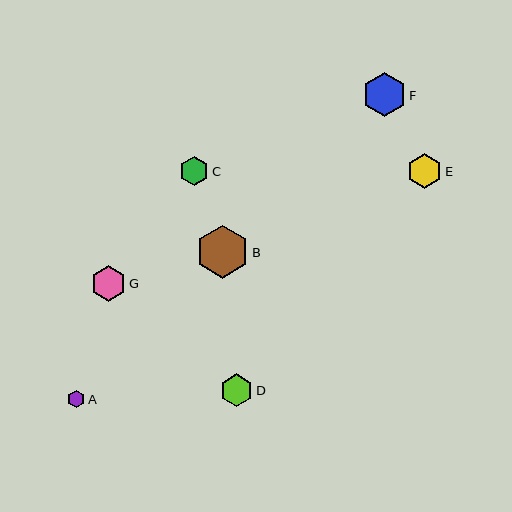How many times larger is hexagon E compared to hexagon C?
Hexagon E is approximately 1.2 times the size of hexagon C.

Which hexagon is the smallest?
Hexagon A is the smallest with a size of approximately 17 pixels.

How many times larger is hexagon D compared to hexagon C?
Hexagon D is approximately 1.1 times the size of hexagon C.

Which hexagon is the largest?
Hexagon B is the largest with a size of approximately 53 pixels.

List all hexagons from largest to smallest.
From largest to smallest: B, F, G, E, D, C, A.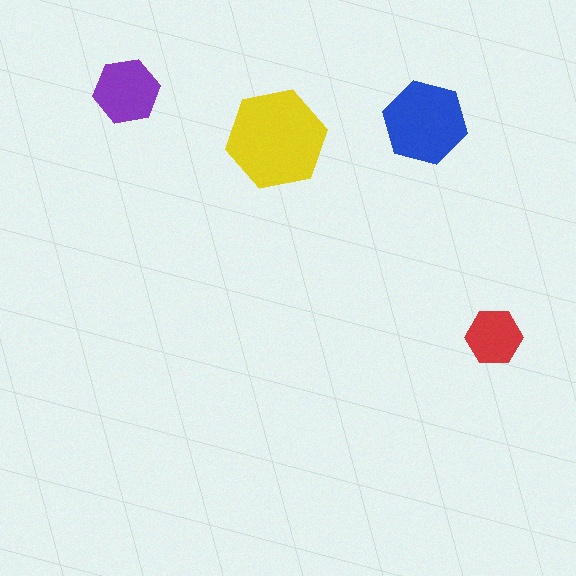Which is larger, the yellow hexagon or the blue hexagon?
The yellow one.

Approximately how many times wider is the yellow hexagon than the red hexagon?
About 2 times wider.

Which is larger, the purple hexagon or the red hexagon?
The purple one.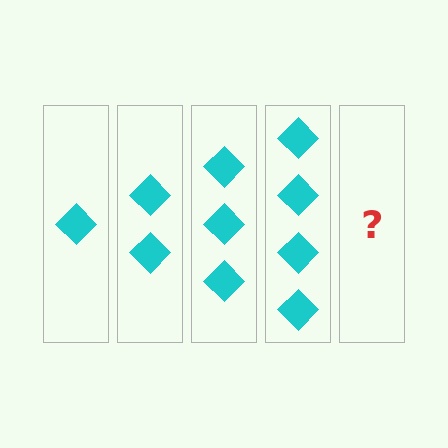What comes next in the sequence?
The next element should be 5 diamonds.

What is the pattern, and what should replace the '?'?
The pattern is that each step adds one more diamond. The '?' should be 5 diamonds.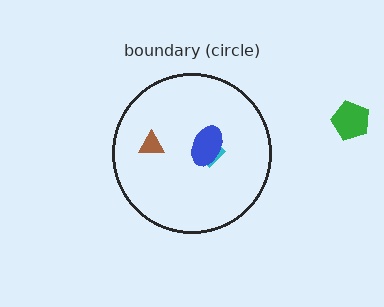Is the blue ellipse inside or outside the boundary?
Inside.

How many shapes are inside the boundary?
3 inside, 1 outside.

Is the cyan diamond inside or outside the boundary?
Inside.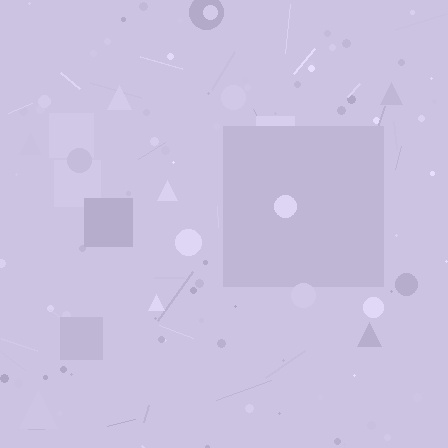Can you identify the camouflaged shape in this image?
The camouflaged shape is a square.